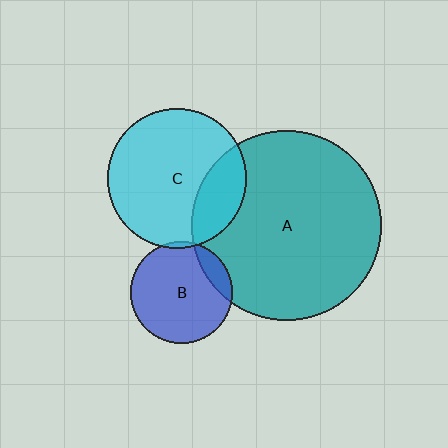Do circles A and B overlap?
Yes.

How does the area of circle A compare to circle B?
Approximately 3.5 times.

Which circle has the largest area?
Circle A (teal).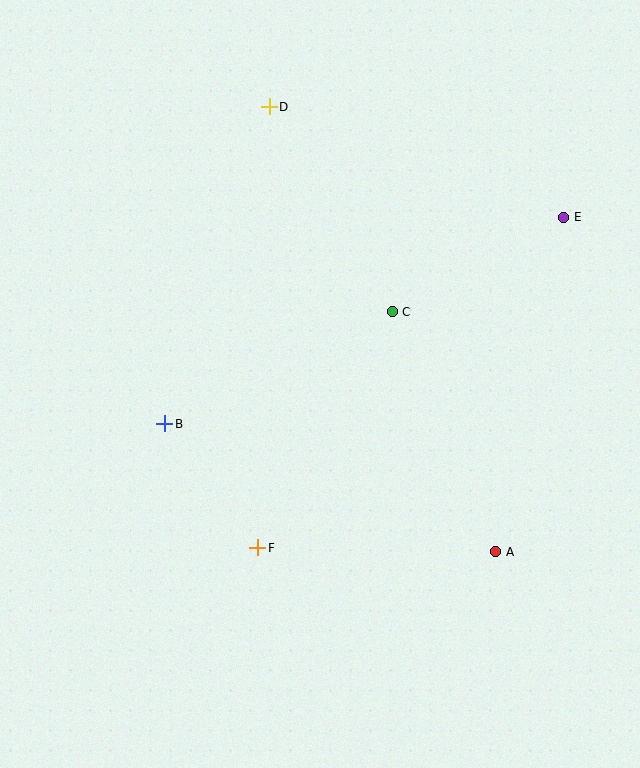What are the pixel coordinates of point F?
Point F is at (258, 548).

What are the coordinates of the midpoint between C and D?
The midpoint between C and D is at (331, 209).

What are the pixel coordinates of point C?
Point C is at (392, 312).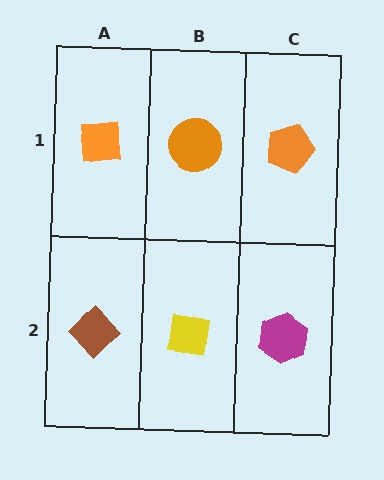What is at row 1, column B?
An orange circle.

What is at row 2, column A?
A brown diamond.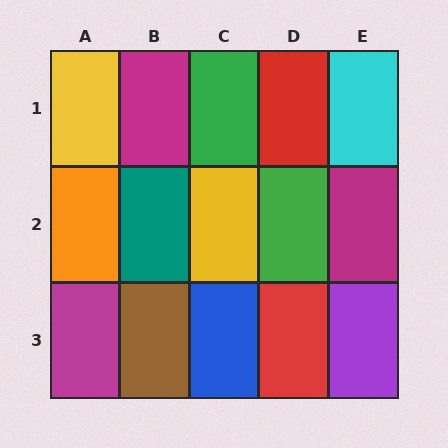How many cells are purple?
1 cell is purple.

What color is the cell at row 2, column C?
Yellow.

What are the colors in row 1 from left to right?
Yellow, magenta, green, red, cyan.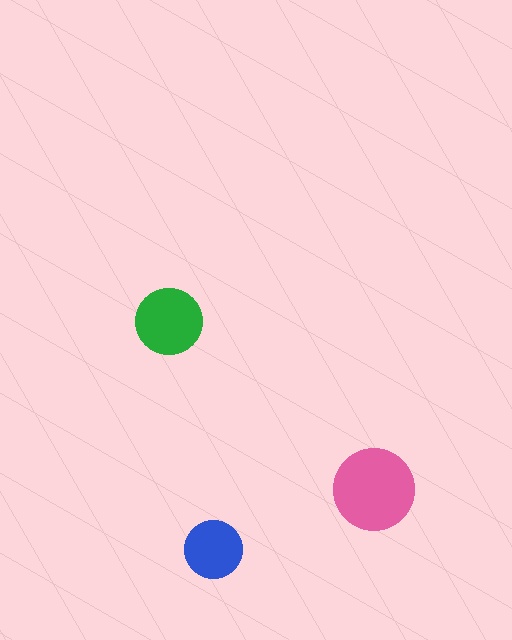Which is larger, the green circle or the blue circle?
The green one.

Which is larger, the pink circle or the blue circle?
The pink one.